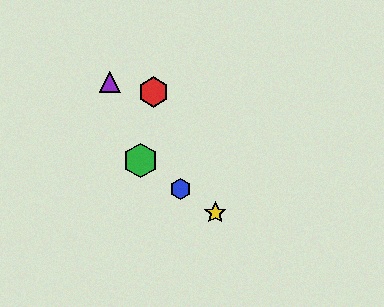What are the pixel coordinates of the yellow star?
The yellow star is at (215, 213).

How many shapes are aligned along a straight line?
3 shapes (the blue hexagon, the green hexagon, the yellow star) are aligned along a straight line.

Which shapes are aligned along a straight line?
The blue hexagon, the green hexagon, the yellow star are aligned along a straight line.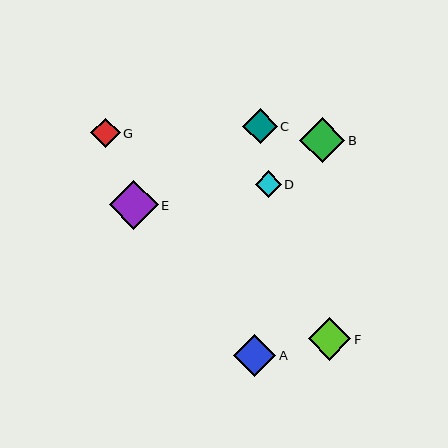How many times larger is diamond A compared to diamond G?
Diamond A is approximately 1.4 times the size of diamond G.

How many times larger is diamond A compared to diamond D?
Diamond A is approximately 1.6 times the size of diamond D.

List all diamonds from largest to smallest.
From largest to smallest: E, B, F, A, C, G, D.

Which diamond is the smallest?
Diamond D is the smallest with a size of approximately 26 pixels.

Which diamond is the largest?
Diamond E is the largest with a size of approximately 49 pixels.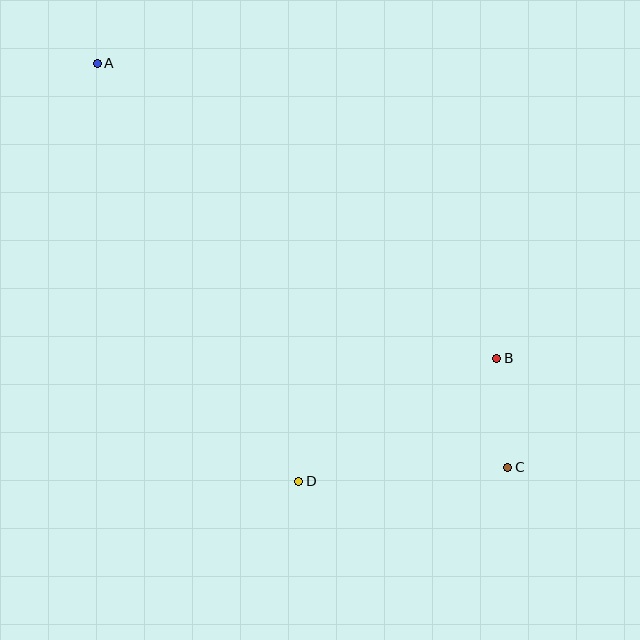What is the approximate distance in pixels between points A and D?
The distance between A and D is approximately 464 pixels.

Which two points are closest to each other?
Points B and C are closest to each other.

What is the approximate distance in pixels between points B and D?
The distance between B and D is approximately 233 pixels.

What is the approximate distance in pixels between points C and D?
The distance between C and D is approximately 209 pixels.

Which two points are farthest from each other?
Points A and C are farthest from each other.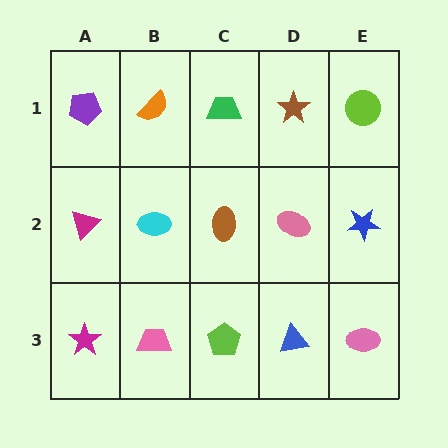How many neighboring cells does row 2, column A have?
3.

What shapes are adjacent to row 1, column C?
A brown ellipse (row 2, column C), an orange semicircle (row 1, column B), a brown star (row 1, column D).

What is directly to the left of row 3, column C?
A pink trapezoid.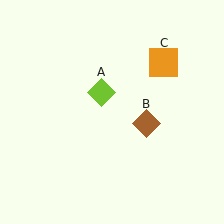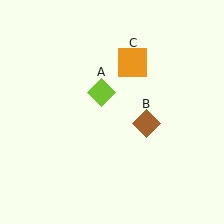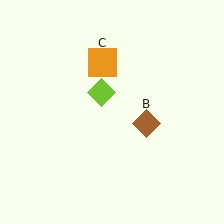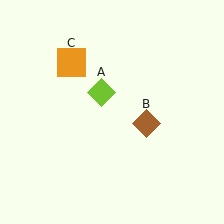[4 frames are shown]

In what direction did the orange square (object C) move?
The orange square (object C) moved left.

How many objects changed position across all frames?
1 object changed position: orange square (object C).